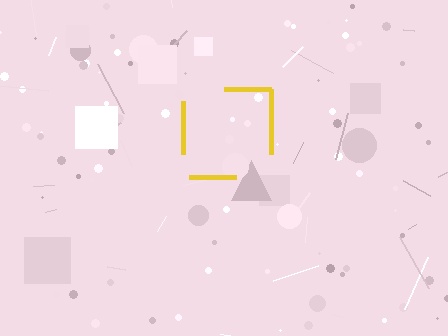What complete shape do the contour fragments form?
The contour fragments form a square.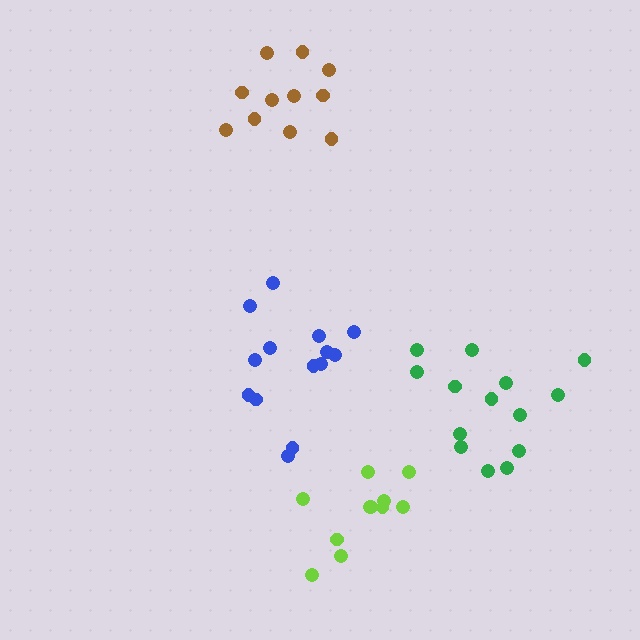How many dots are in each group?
Group 1: 11 dots, Group 2: 11 dots, Group 3: 14 dots, Group 4: 14 dots (50 total).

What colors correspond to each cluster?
The clusters are colored: brown, lime, blue, green.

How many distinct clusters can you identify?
There are 4 distinct clusters.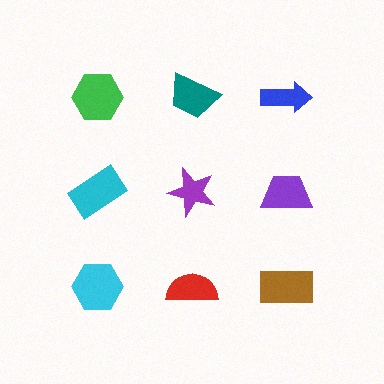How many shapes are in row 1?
3 shapes.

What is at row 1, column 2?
A teal trapezoid.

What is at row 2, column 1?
A cyan rectangle.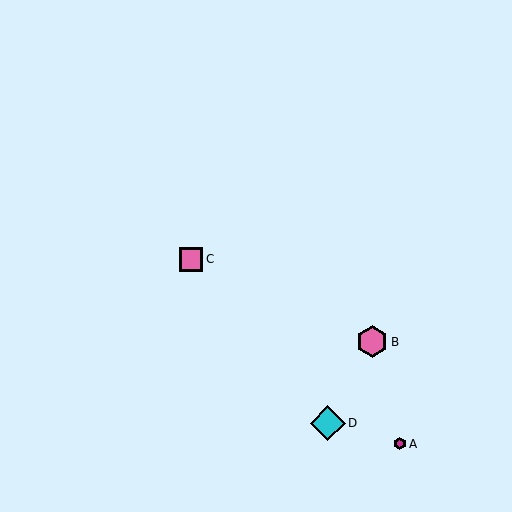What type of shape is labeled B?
Shape B is a pink hexagon.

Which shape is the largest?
The cyan diamond (labeled D) is the largest.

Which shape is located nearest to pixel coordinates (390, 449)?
The magenta hexagon (labeled A) at (400, 444) is nearest to that location.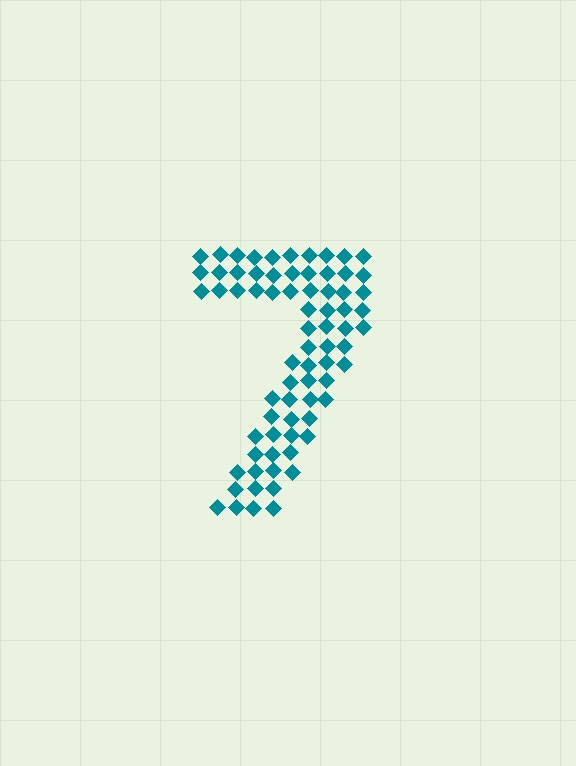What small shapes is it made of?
It is made of small diamonds.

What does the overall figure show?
The overall figure shows the digit 7.